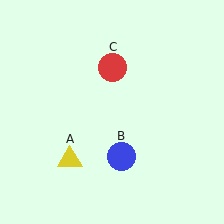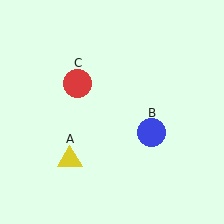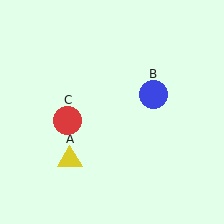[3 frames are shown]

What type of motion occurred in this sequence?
The blue circle (object B), red circle (object C) rotated counterclockwise around the center of the scene.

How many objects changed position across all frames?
2 objects changed position: blue circle (object B), red circle (object C).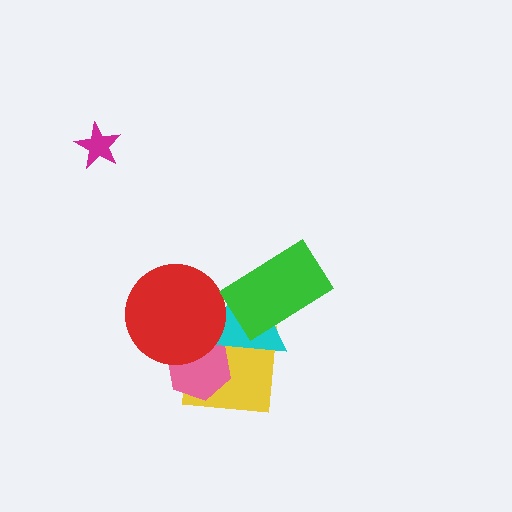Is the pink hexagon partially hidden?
Yes, it is partially covered by another shape.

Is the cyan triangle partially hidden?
Yes, it is partially covered by another shape.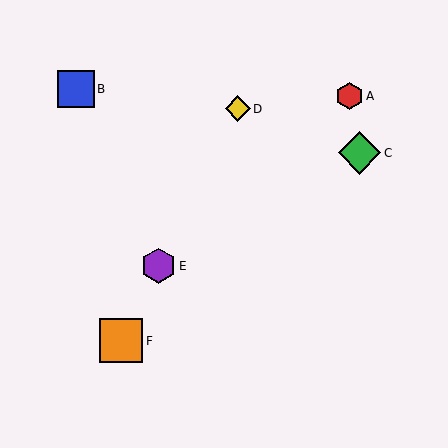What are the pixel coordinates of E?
Object E is at (159, 266).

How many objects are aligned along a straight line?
3 objects (D, E, F) are aligned along a straight line.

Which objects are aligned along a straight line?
Objects D, E, F are aligned along a straight line.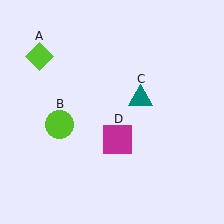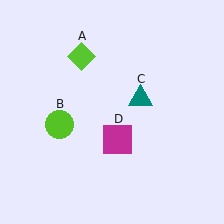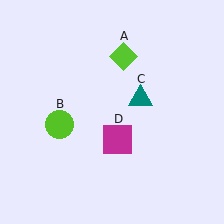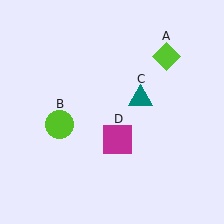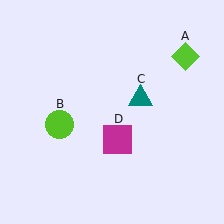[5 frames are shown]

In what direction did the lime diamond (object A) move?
The lime diamond (object A) moved right.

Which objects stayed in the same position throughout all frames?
Lime circle (object B) and teal triangle (object C) and magenta square (object D) remained stationary.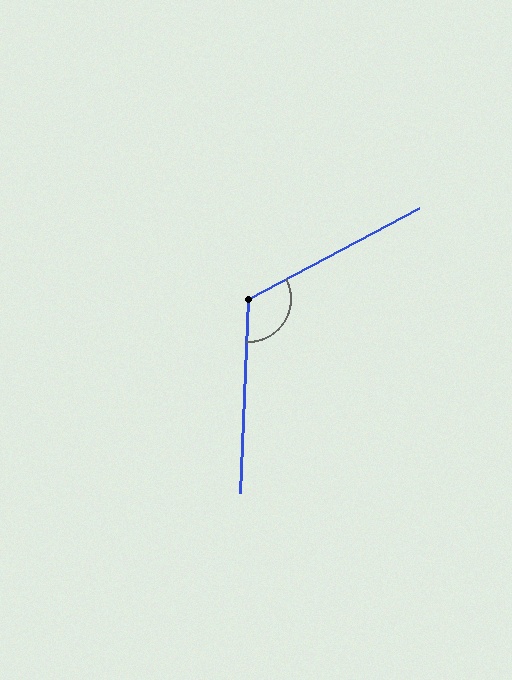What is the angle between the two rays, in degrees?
Approximately 120 degrees.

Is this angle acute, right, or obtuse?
It is obtuse.